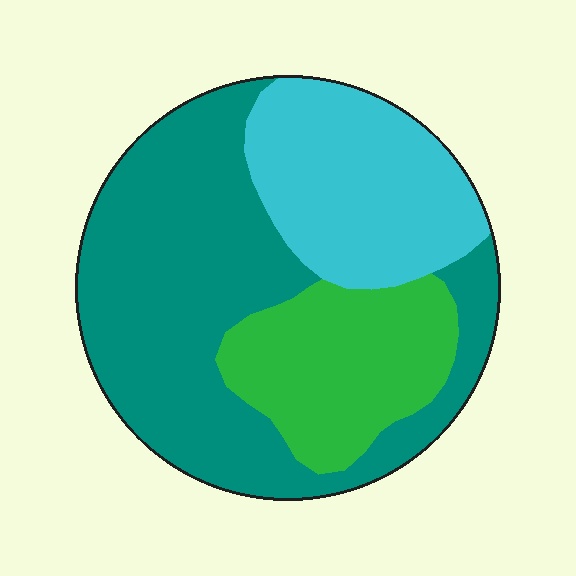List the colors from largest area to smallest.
From largest to smallest: teal, cyan, green.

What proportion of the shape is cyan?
Cyan covers around 25% of the shape.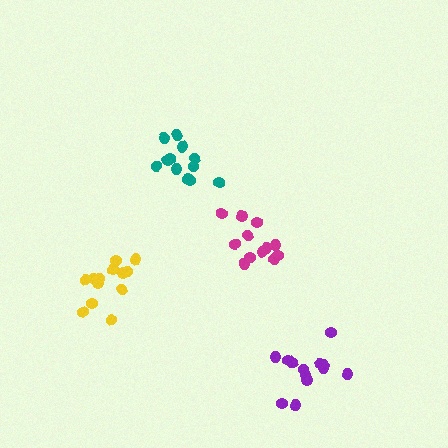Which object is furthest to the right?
The purple cluster is rightmost.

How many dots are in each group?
Group 1: 14 dots, Group 2: 13 dots, Group 3: 12 dots, Group 4: 12 dots (51 total).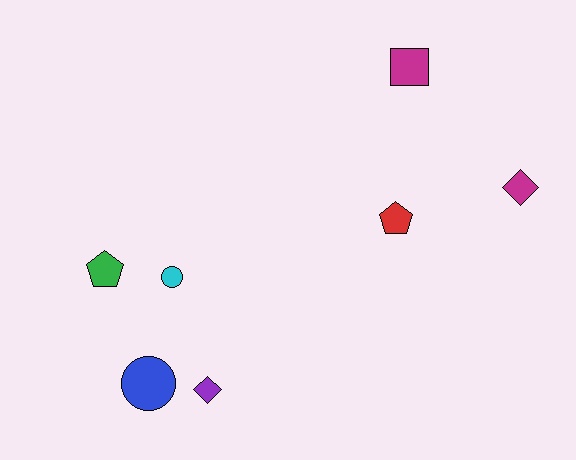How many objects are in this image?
There are 7 objects.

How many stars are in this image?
There are no stars.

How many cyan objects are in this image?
There is 1 cyan object.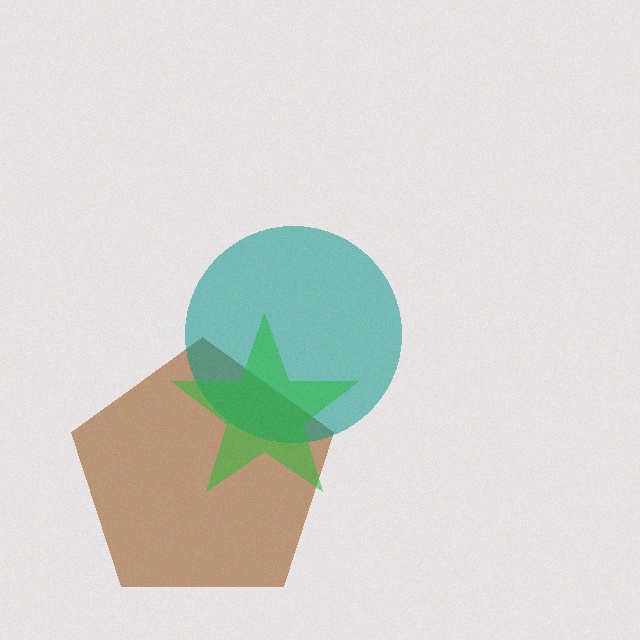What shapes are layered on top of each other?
The layered shapes are: a brown pentagon, a teal circle, a green star.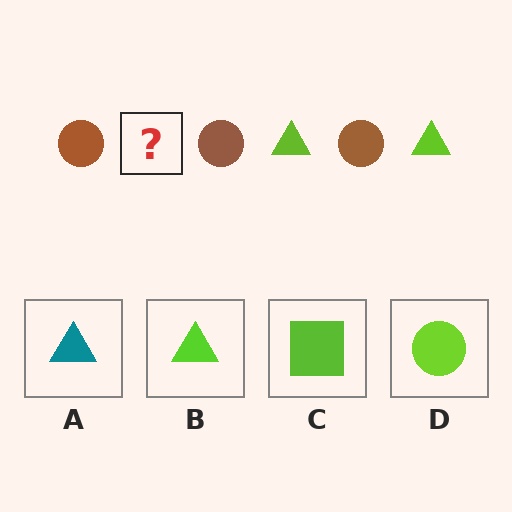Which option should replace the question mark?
Option B.